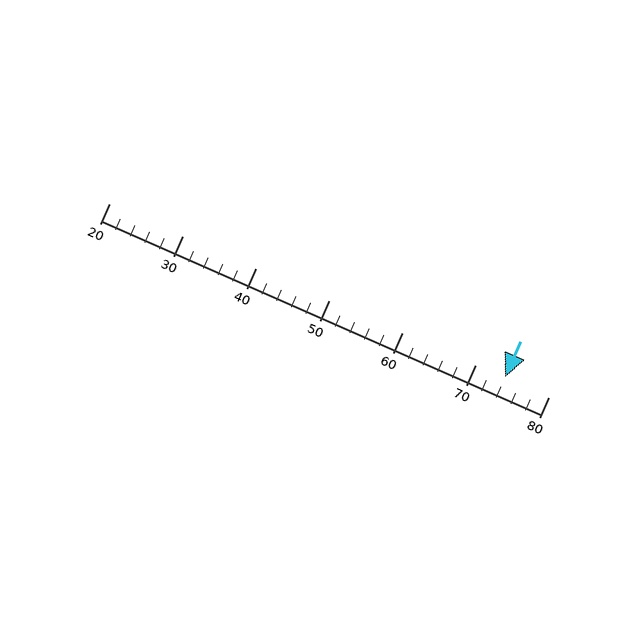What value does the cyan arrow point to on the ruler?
The cyan arrow points to approximately 74.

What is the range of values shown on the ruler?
The ruler shows values from 20 to 80.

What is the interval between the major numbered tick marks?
The major tick marks are spaced 10 units apart.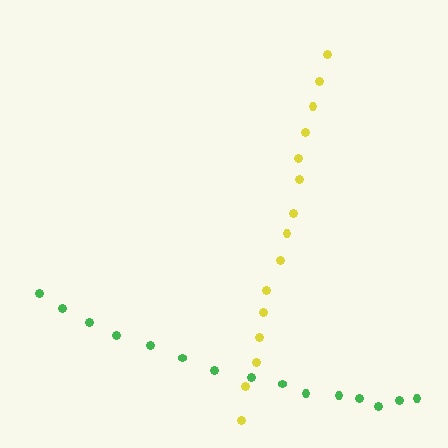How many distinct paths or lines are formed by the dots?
There are 2 distinct paths.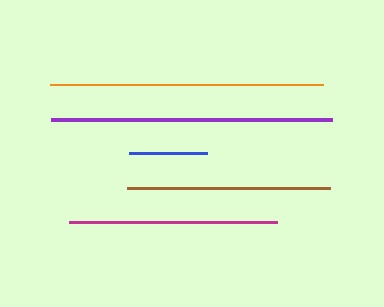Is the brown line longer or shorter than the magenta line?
The magenta line is longer than the brown line.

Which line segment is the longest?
The purple line is the longest at approximately 280 pixels.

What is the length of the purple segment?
The purple segment is approximately 280 pixels long.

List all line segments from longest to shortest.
From longest to shortest: purple, orange, magenta, brown, blue.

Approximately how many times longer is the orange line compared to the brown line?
The orange line is approximately 1.3 times the length of the brown line.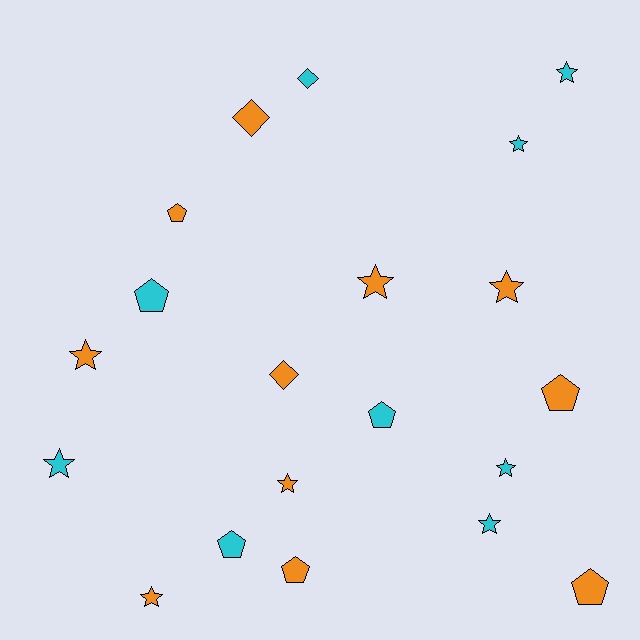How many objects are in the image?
There are 20 objects.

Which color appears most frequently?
Orange, with 11 objects.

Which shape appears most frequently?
Star, with 10 objects.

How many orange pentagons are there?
There are 4 orange pentagons.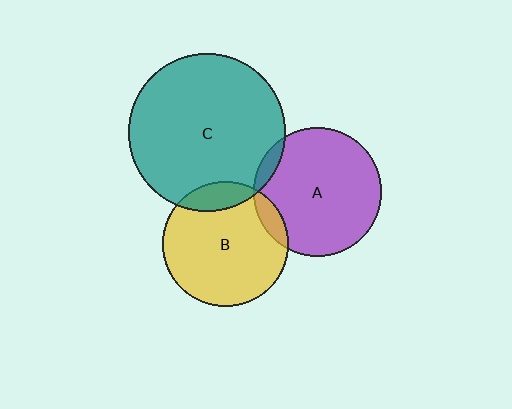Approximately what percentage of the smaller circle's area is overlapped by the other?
Approximately 10%.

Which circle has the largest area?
Circle C (teal).